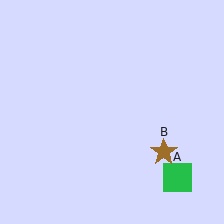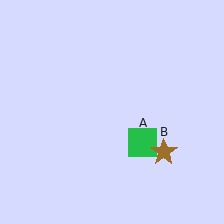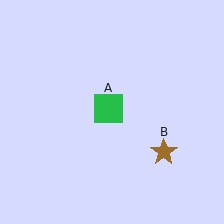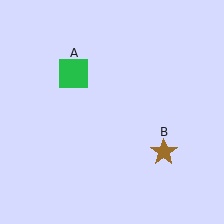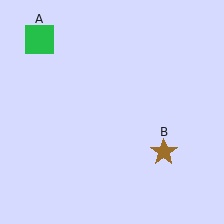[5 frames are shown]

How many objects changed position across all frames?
1 object changed position: green square (object A).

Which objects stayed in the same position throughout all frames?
Brown star (object B) remained stationary.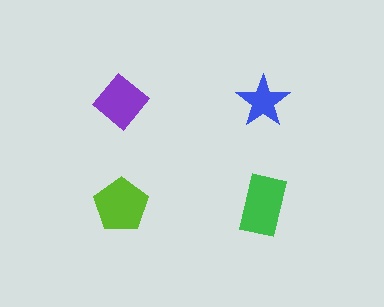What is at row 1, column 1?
A purple diamond.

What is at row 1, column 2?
A blue star.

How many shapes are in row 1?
2 shapes.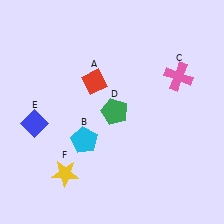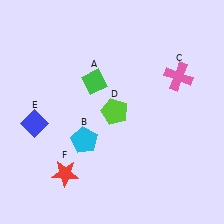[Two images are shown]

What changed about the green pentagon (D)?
In Image 1, D is green. In Image 2, it changed to lime.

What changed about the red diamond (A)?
In Image 1, A is red. In Image 2, it changed to green.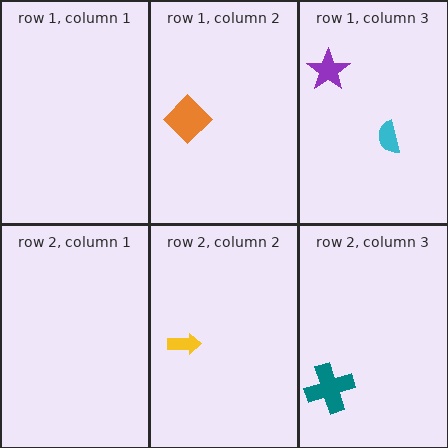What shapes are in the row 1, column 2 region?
The orange diamond.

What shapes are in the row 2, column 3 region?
The teal cross.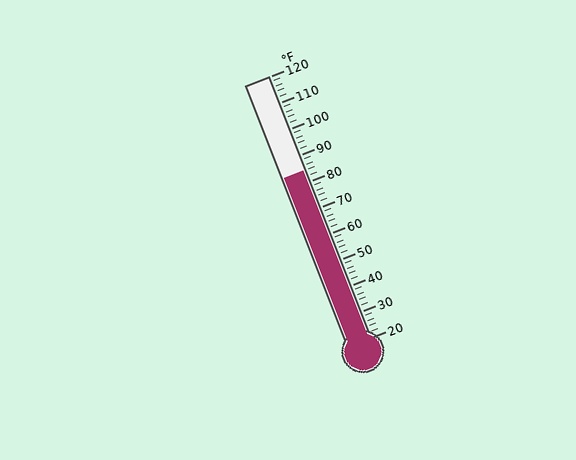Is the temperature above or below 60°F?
The temperature is above 60°F.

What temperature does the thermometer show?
The thermometer shows approximately 84°F.